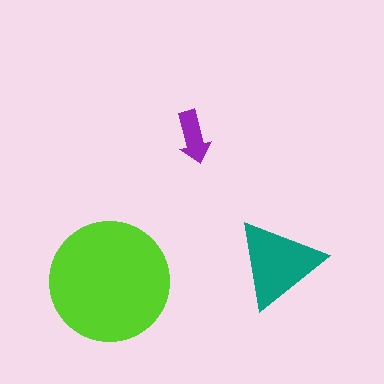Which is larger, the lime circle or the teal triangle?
The lime circle.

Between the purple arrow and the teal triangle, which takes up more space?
The teal triangle.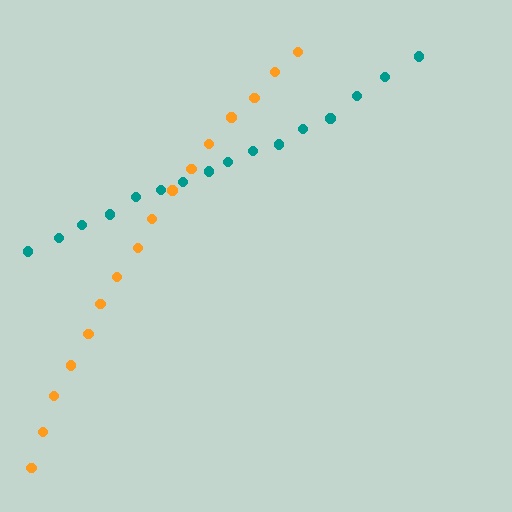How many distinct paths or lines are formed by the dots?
There are 2 distinct paths.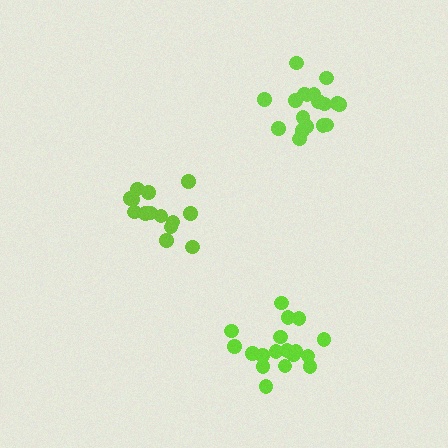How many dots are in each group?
Group 1: 18 dots, Group 2: 14 dots, Group 3: 19 dots (51 total).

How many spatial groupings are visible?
There are 3 spatial groupings.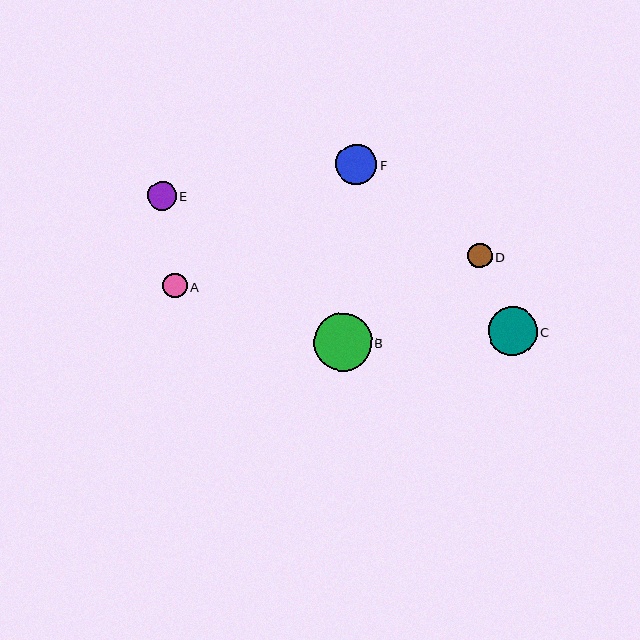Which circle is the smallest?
Circle D is the smallest with a size of approximately 24 pixels.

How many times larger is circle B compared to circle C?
Circle B is approximately 1.2 times the size of circle C.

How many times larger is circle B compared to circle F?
Circle B is approximately 1.4 times the size of circle F.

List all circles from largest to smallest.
From largest to smallest: B, C, F, E, A, D.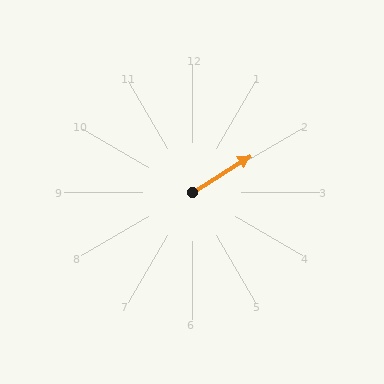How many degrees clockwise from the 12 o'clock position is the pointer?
Approximately 58 degrees.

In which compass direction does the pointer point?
Northeast.